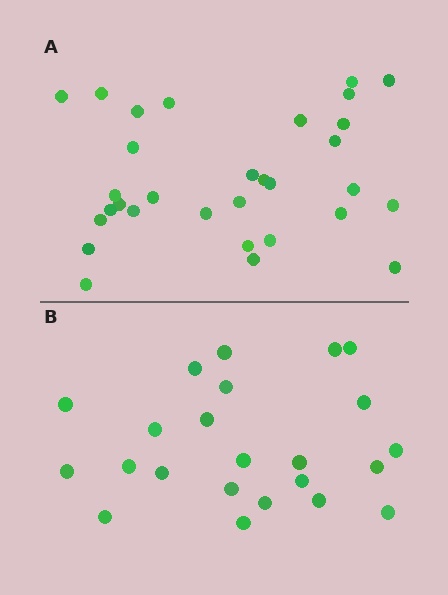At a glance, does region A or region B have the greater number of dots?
Region A (the top region) has more dots.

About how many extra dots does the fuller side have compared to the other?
Region A has roughly 8 or so more dots than region B.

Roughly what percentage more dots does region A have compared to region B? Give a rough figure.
About 35% more.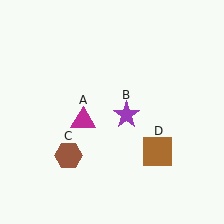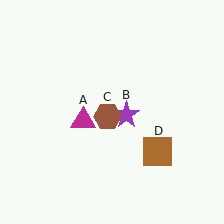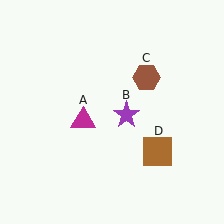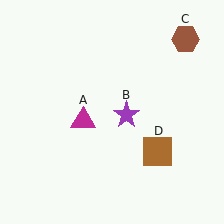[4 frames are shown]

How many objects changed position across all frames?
1 object changed position: brown hexagon (object C).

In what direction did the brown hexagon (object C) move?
The brown hexagon (object C) moved up and to the right.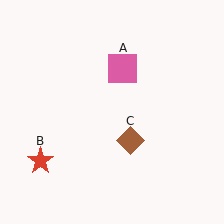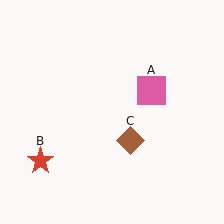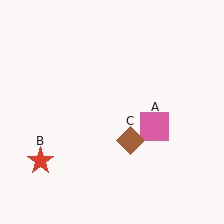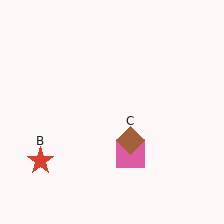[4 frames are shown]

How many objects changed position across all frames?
1 object changed position: pink square (object A).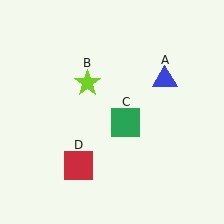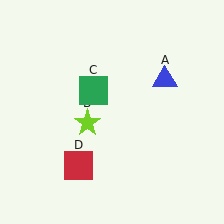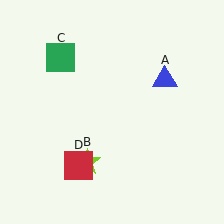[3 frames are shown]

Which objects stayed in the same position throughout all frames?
Blue triangle (object A) and red square (object D) remained stationary.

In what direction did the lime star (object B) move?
The lime star (object B) moved down.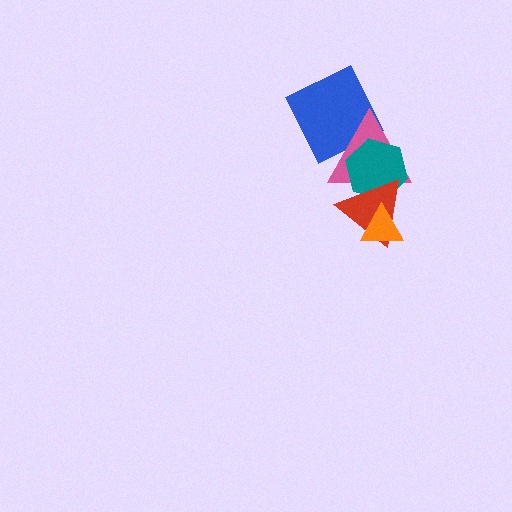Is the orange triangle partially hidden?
No, no other shape covers it.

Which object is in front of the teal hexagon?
The red triangle is in front of the teal hexagon.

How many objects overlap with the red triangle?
3 objects overlap with the red triangle.